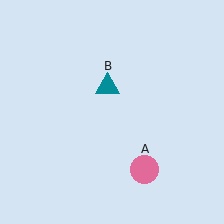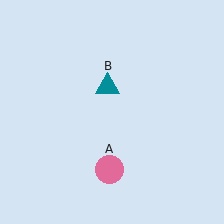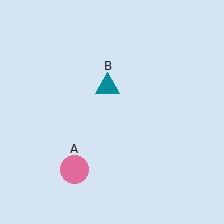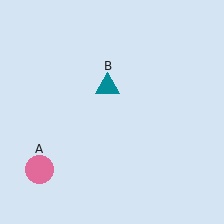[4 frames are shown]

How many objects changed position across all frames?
1 object changed position: pink circle (object A).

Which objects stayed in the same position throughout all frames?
Teal triangle (object B) remained stationary.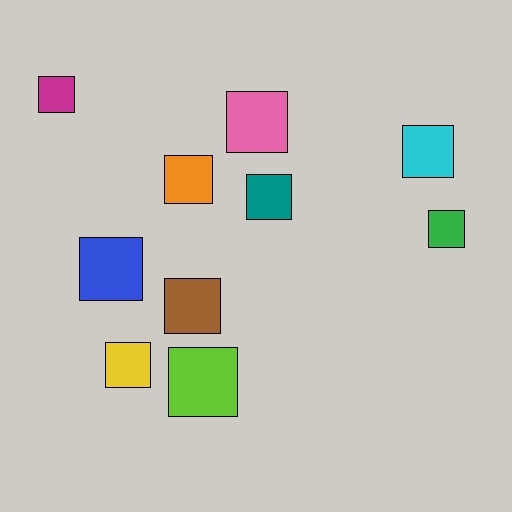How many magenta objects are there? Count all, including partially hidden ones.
There is 1 magenta object.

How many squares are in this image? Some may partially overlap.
There are 10 squares.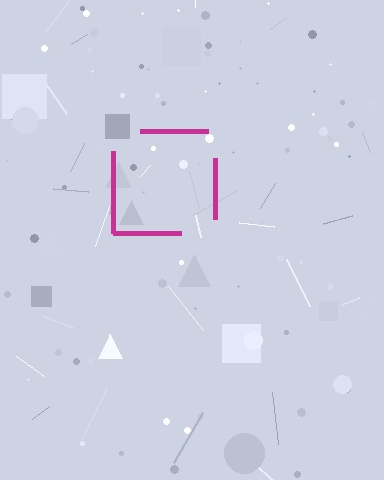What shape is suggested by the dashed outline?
The dashed outline suggests a square.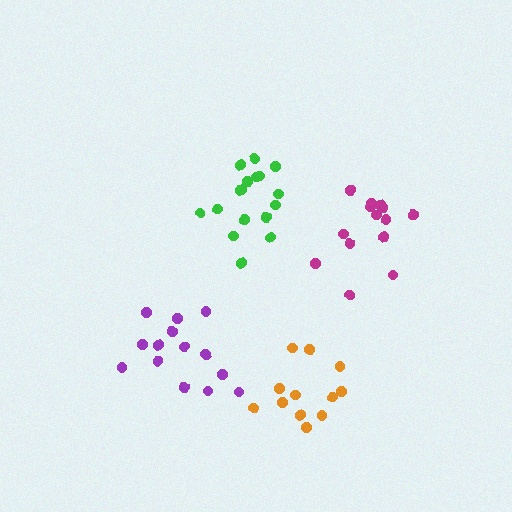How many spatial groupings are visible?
There are 4 spatial groupings.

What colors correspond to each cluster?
The clusters are colored: green, purple, orange, magenta.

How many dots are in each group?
Group 1: 17 dots, Group 2: 14 dots, Group 3: 12 dots, Group 4: 14 dots (57 total).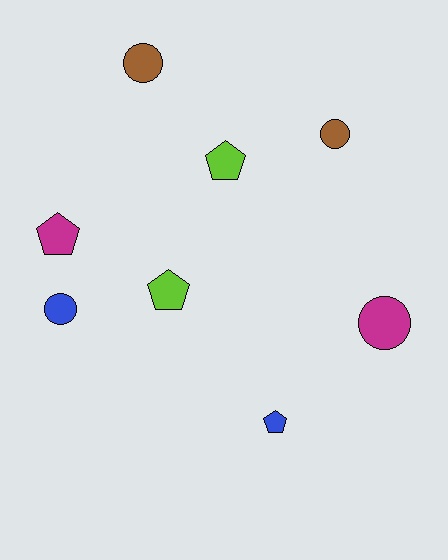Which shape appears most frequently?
Circle, with 4 objects.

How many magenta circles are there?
There is 1 magenta circle.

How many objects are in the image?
There are 8 objects.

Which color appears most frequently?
Magenta, with 2 objects.